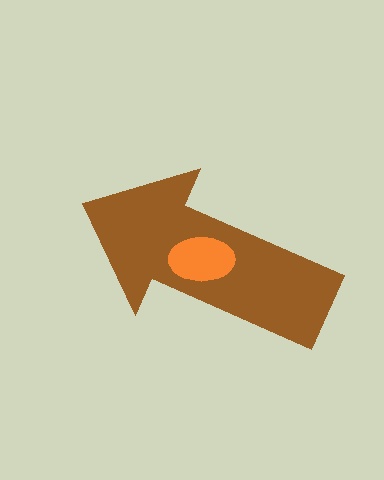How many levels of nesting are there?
2.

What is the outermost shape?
The brown arrow.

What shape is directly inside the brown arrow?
The orange ellipse.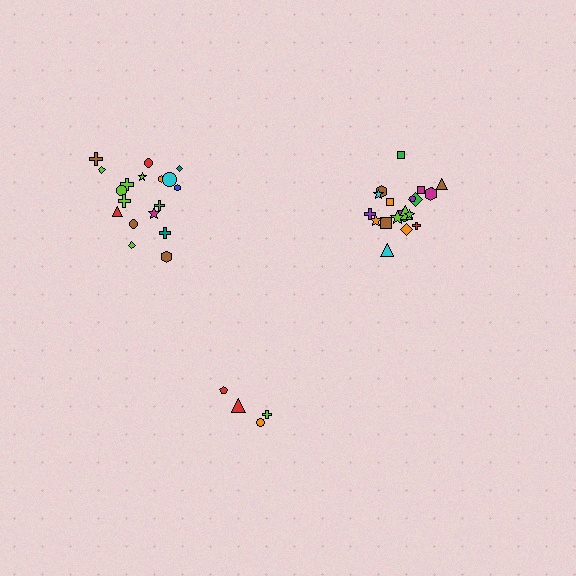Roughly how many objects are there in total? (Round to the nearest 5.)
Roughly 45 objects in total.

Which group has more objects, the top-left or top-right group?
The top-right group.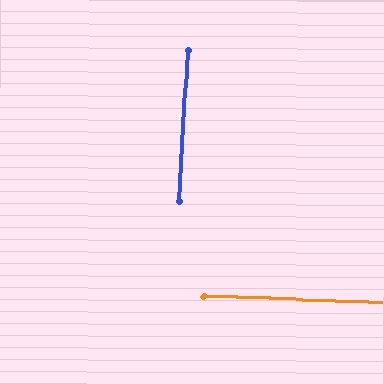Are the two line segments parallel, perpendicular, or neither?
Perpendicular — they meet at approximately 89°.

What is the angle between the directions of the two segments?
Approximately 89 degrees.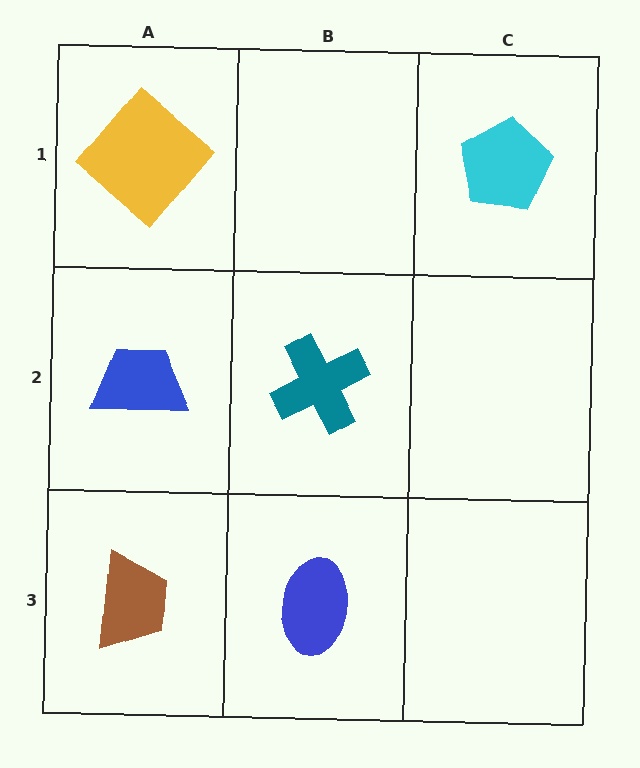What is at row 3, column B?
A blue ellipse.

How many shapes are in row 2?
2 shapes.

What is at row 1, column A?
A yellow diamond.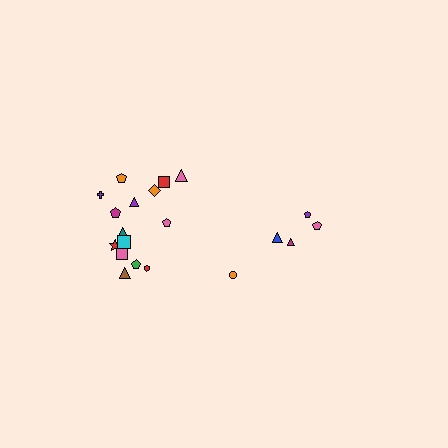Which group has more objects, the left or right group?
The left group.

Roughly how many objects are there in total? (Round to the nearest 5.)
Roughly 20 objects in total.